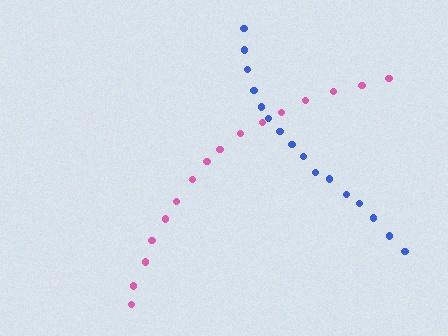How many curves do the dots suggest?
There are 2 distinct paths.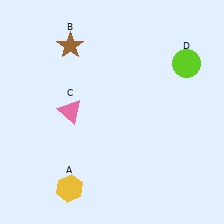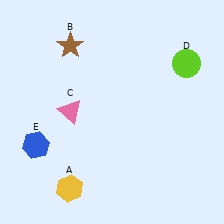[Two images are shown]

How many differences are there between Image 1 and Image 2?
There is 1 difference between the two images.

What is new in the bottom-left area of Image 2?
A blue hexagon (E) was added in the bottom-left area of Image 2.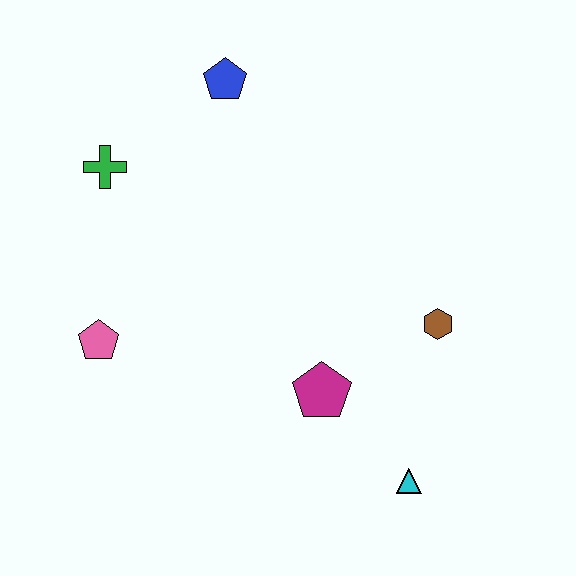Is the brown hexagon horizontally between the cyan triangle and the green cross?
No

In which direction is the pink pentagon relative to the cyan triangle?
The pink pentagon is to the left of the cyan triangle.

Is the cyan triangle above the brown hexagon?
No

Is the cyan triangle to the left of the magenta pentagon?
No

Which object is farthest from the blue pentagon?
The cyan triangle is farthest from the blue pentagon.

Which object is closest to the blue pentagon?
The green cross is closest to the blue pentagon.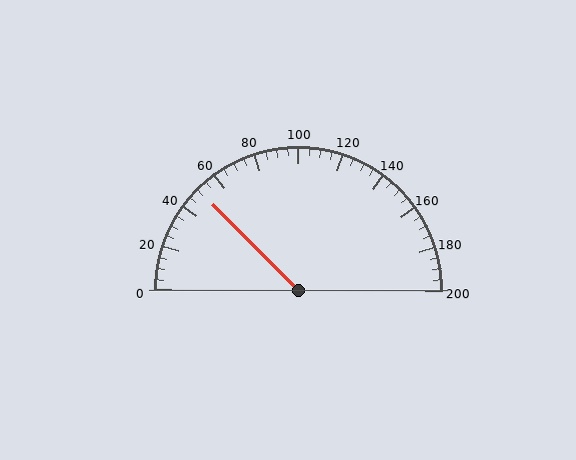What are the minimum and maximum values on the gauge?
The gauge ranges from 0 to 200.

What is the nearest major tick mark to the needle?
The nearest major tick mark is 40.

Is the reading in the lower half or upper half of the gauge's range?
The reading is in the lower half of the range (0 to 200).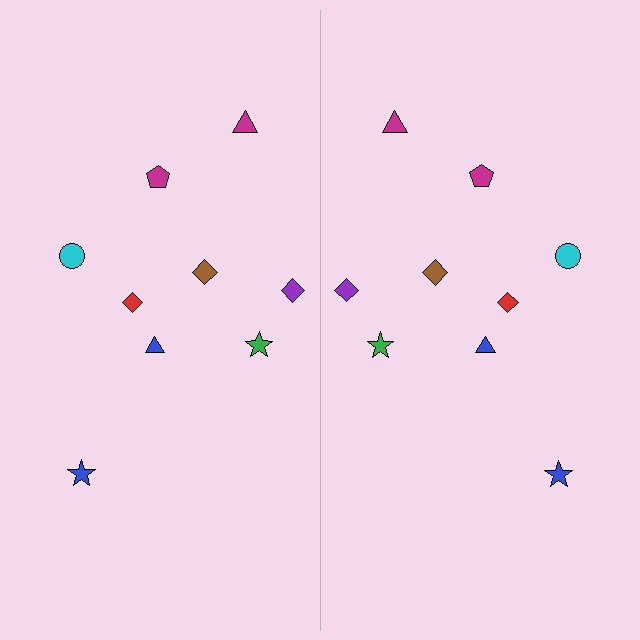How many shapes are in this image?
There are 18 shapes in this image.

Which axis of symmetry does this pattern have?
The pattern has a vertical axis of symmetry running through the center of the image.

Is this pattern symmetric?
Yes, this pattern has bilateral (reflection) symmetry.